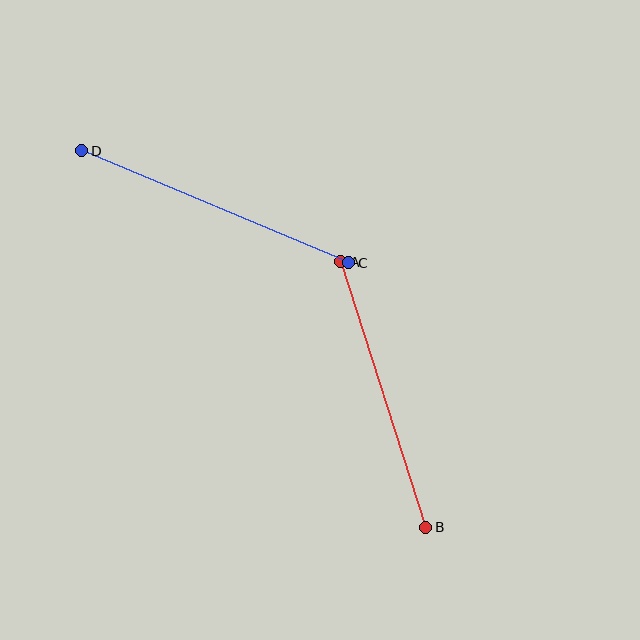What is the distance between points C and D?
The distance is approximately 289 pixels.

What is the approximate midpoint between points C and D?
The midpoint is at approximately (215, 207) pixels.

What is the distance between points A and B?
The distance is approximately 279 pixels.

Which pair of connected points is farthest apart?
Points C and D are farthest apart.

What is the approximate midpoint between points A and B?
The midpoint is at approximately (383, 395) pixels.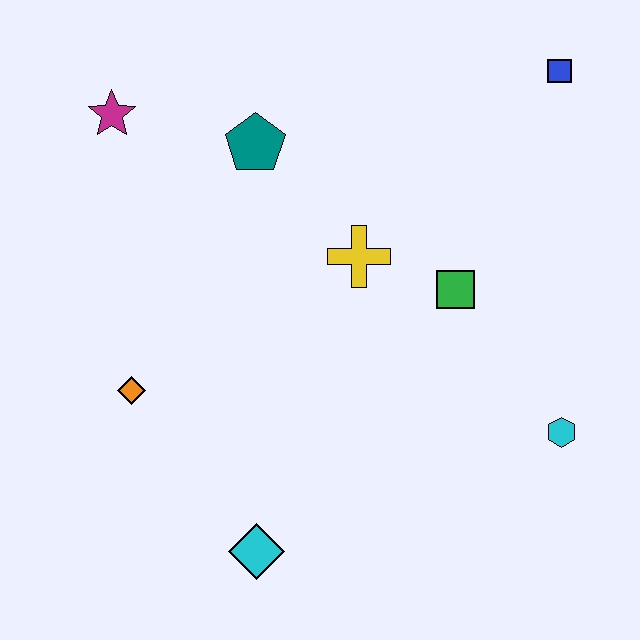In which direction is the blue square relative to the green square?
The blue square is above the green square.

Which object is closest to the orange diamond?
The cyan diamond is closest to the orange diamond.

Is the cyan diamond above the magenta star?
No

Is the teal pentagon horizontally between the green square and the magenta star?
Yes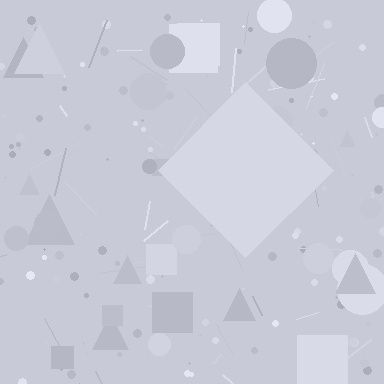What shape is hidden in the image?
A diamond is hidden in the image.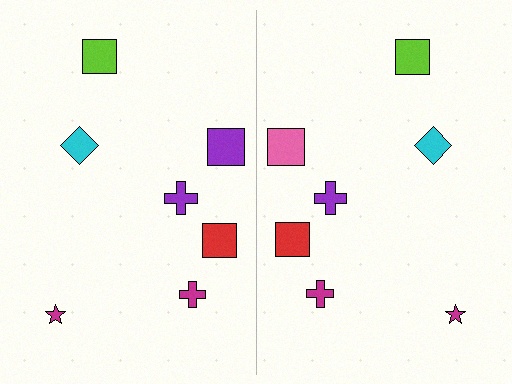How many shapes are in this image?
There are 14 shapes in this image.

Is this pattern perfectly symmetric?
No, the pattern is not perfectly symmetric. The pink square on the right side breaks the symmetry — its mirror counterpart is purple.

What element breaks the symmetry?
The pink square on the right side breaks the symmetry — its mirror counterpart is purple.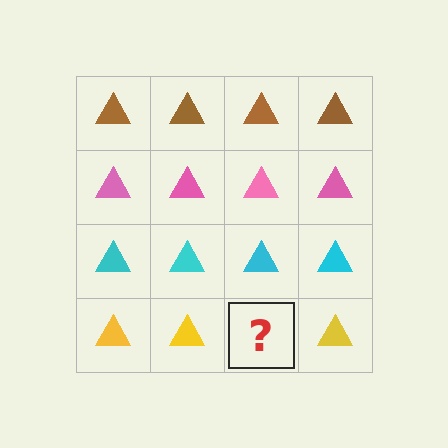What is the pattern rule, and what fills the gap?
The rule is that each row has a consistent color. The gap should be filled with a yellow triangle.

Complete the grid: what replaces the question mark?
The question mark should be replaced with a yellow triangle.